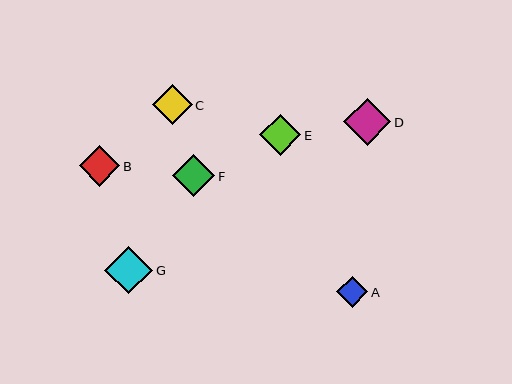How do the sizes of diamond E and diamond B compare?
Diamond E and diamond B are approximately the same size.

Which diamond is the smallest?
Diamond A is the smallest with a size of approximately 31 pixels.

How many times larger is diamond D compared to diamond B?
Diamond D is approximately 1.2 times the size of diamond B.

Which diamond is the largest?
Diamond G is the largest with a size of approximately 48 pixels.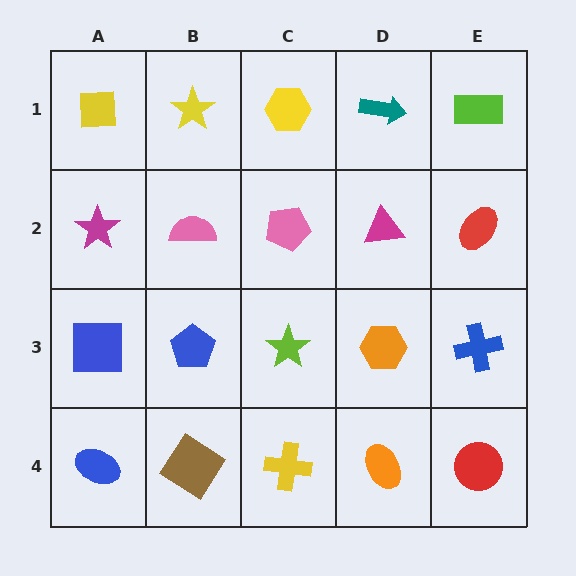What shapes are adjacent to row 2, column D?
A teal arrow (row 1, column D), an orange hexagon (row 3, column D), a pink pentagon (row 2, column C), a red ellipse (row 2, column E).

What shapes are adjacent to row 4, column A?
A blue square (row 3, column A), a brown diamond (row 4, column B).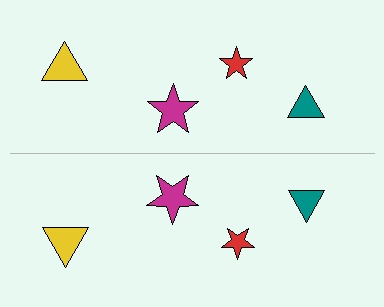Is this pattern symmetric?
Yes, this pattern has bilateral (reflection) symmetry.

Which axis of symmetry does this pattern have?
The pattern has a horizontal axis of symmetry running through the center of the image.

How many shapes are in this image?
There are 8 shapes in this image.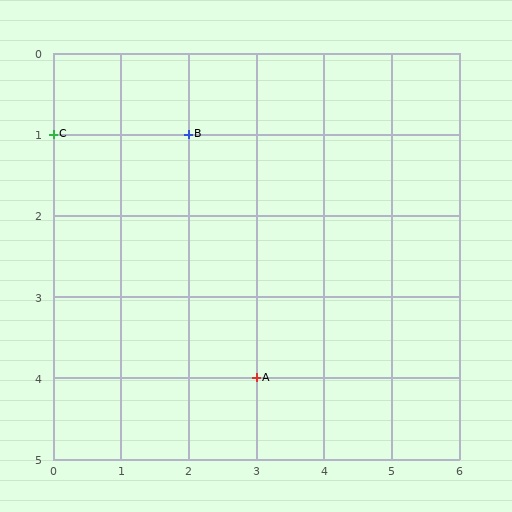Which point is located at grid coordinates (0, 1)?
Point C is at (0, 1).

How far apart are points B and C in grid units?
Points B and C are 2 columns apart.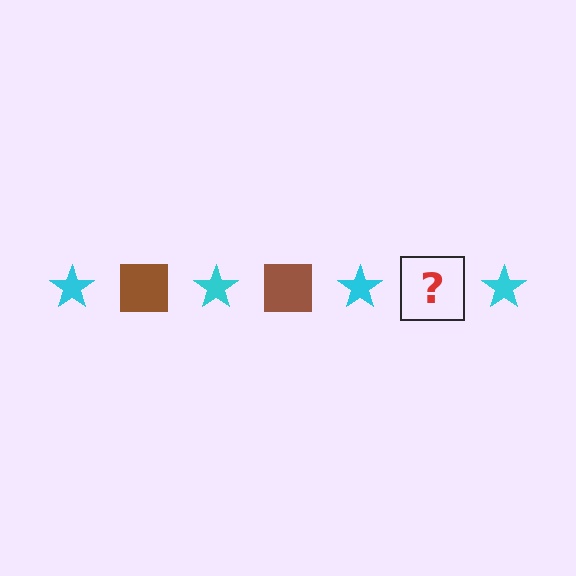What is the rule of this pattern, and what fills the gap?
The rule is that the pattern alternates between cyan star and brown square. The gap should be filled with a brown square.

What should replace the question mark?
The question mark should be replaced with a brown square.